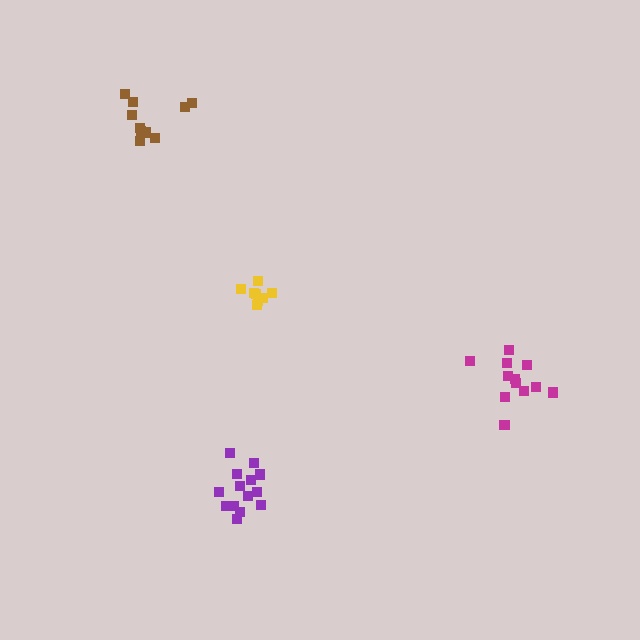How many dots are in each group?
Group 1: 12 dots, Group 2: 10 dots, Group 3: 8 dots, Group 4: 14 dots (44 total).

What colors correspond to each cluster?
The clusters are colored: magenta, brown, yellow, purple.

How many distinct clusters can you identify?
There are 4 distinct clusters.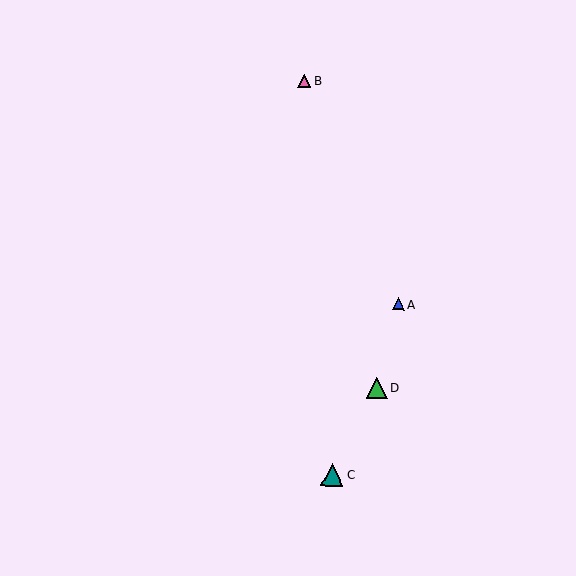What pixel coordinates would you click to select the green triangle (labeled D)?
Click at (377, 388) to select the green triangle D.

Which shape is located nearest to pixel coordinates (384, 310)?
The blue triangle (labeled A) at (398, 304) is nearest to that location.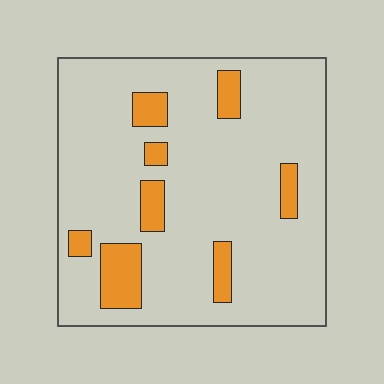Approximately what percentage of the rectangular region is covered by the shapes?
Approximately 15%.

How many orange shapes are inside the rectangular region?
8.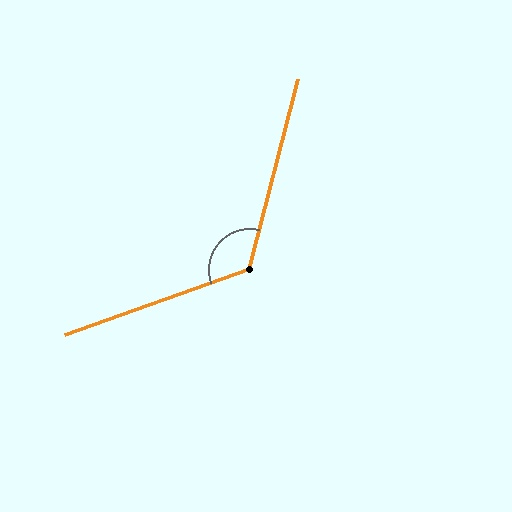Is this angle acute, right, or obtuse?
It is obtuse.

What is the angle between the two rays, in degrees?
Approximately 124 degrees.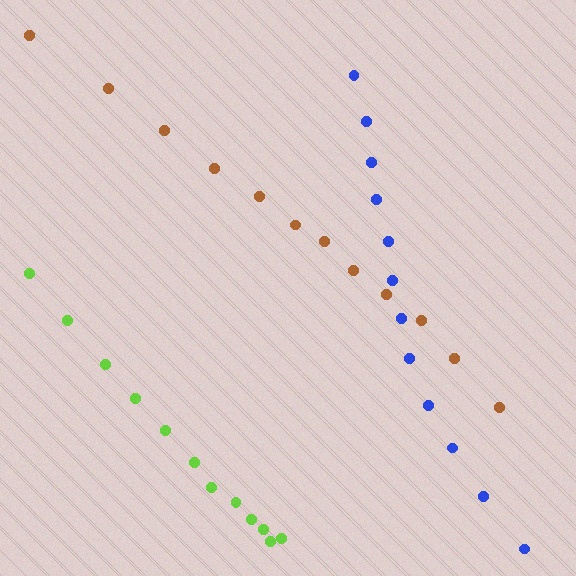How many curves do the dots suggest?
There are 3 distinct paths.